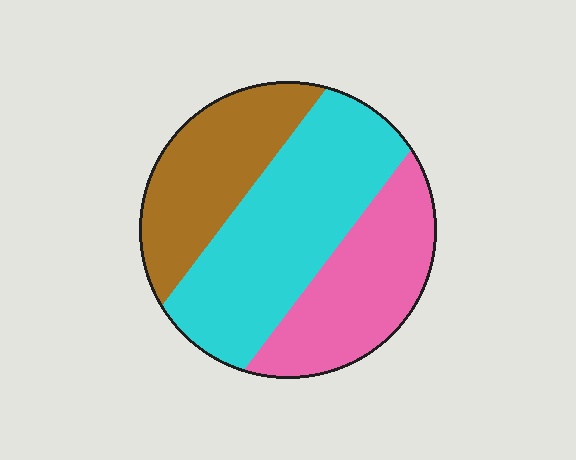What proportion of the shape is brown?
Brown covers around 25% of the shape.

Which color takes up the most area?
Cyan, at roughly 45%.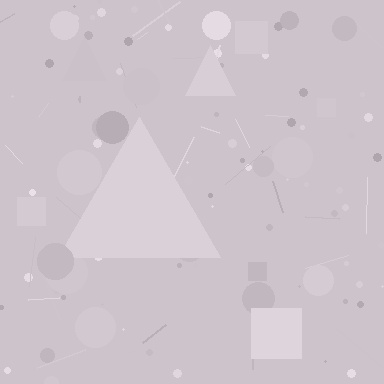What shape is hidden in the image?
A triangle is hidden in the image.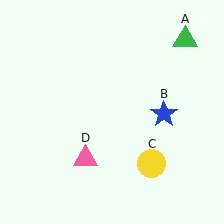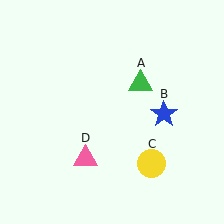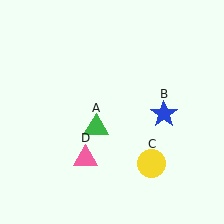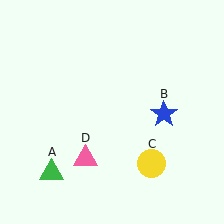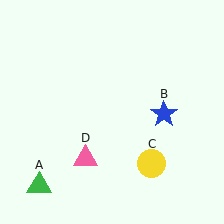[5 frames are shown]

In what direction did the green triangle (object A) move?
The green triangle (object A) moved down and to the left.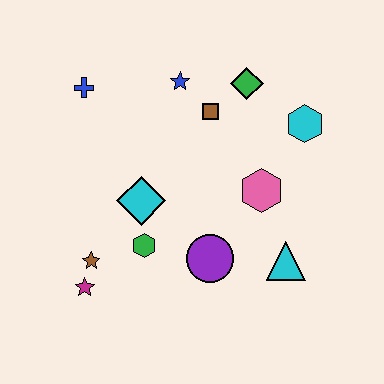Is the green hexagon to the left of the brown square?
Yes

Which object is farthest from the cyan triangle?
The blue cross is farthest from the cyan triangle.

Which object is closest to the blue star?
The brown square is closest to the blue star.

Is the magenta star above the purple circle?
No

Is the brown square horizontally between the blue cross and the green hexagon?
No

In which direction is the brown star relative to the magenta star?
The brown star is above the magenta star.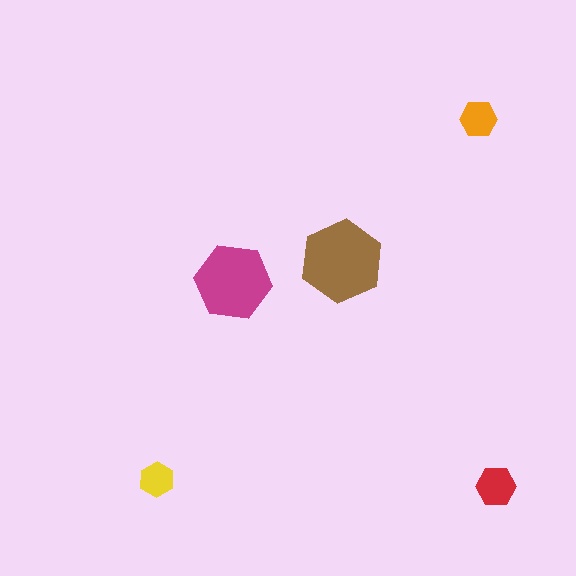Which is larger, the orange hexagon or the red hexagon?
The red one.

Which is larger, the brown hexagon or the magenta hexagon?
The brown one.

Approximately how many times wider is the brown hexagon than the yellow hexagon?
About 2.5 times wider.